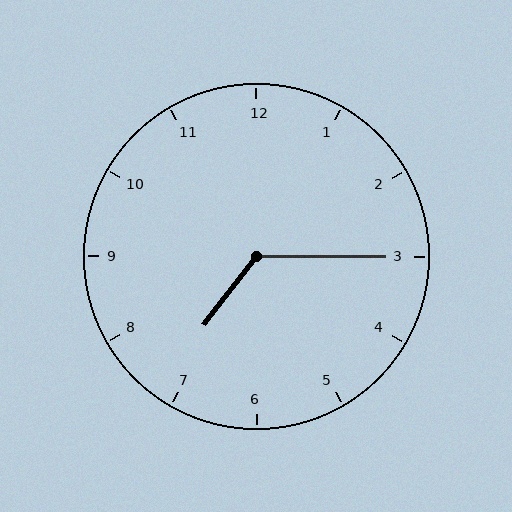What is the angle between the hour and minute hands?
Approximately 128 degrees.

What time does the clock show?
7:15.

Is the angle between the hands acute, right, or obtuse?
It is obtuse.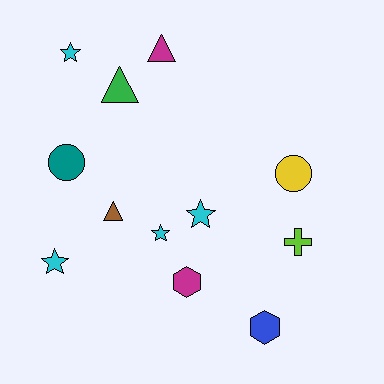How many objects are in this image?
There are 12 objects.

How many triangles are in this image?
There are 3 triangles.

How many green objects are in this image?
There is 1 green object.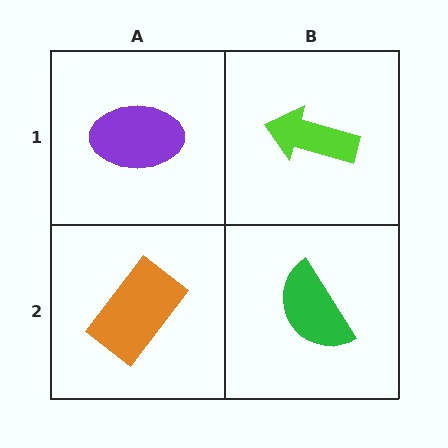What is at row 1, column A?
A purple ellipse.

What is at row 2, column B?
A green semicircle.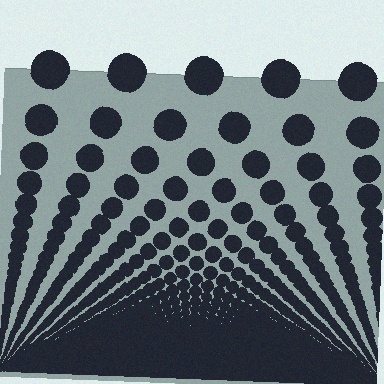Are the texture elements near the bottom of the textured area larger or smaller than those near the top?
Smaller. The gradient is inverted — elements near the bottom are smaller and denser.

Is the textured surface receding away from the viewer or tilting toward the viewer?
The surface appears to tilt toward the viewer. Texture elements get larger and sparser toward the top.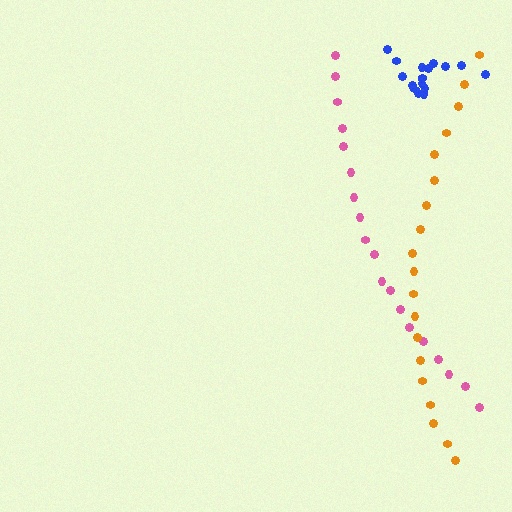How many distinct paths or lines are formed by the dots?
There are 3 distinct paths.